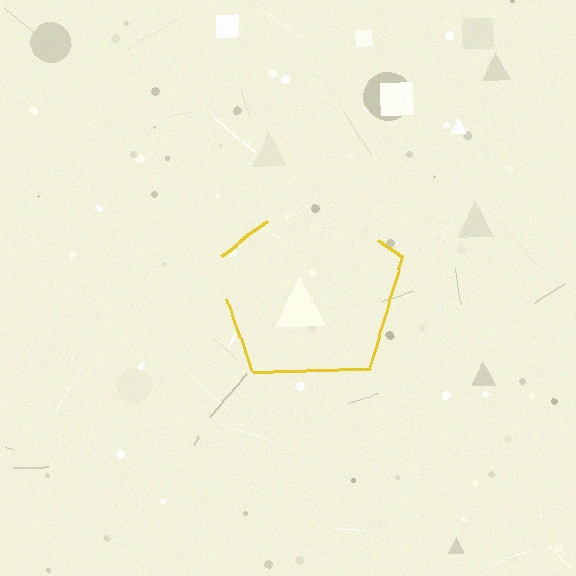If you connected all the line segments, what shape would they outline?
They would outline a pentagon.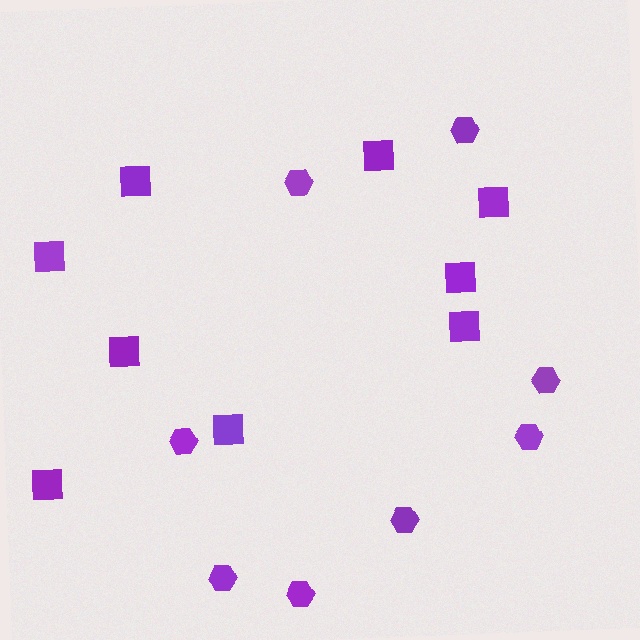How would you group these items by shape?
There are 2 groups: one group of hexagons (8) and one group of squares (9).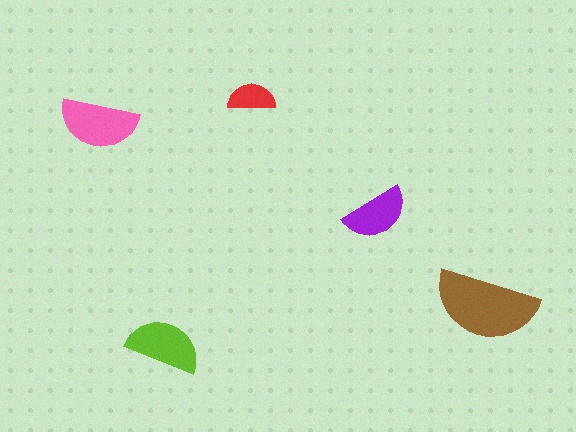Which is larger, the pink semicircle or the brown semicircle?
The brown one.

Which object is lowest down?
The lime semicircle is bottommost.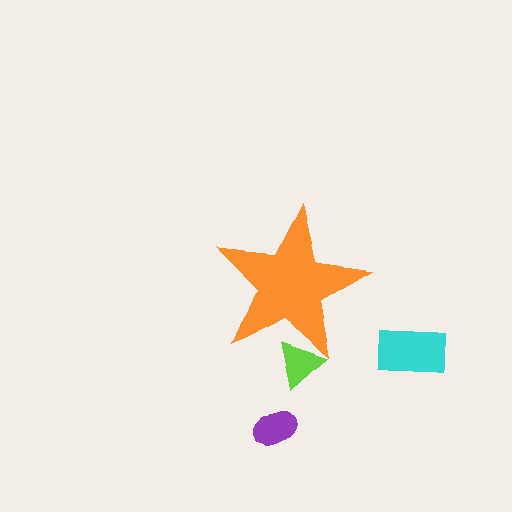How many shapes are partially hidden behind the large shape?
1 shape is partially hidden.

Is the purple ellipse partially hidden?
No, the purple ellipse is fully visible.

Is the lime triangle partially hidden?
Yes, the lime triangle is partially hidden behind the orange star.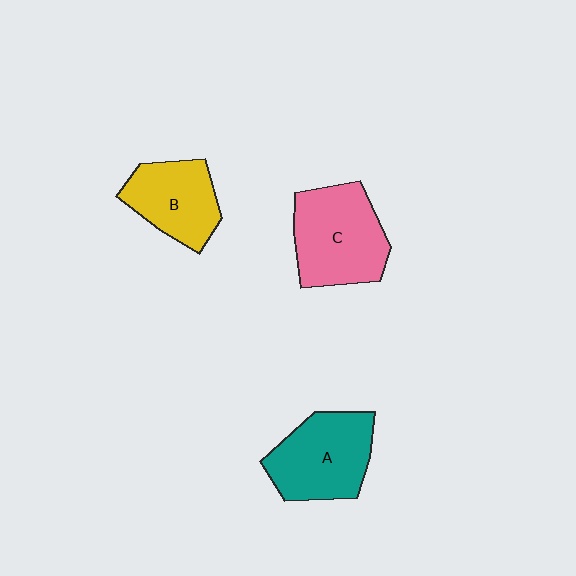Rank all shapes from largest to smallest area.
From largest to smallest: C (pink), A (teal), B (yellow).